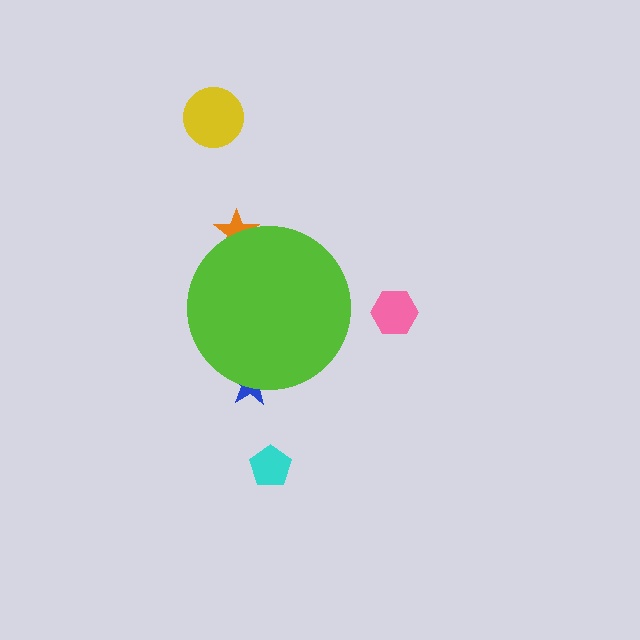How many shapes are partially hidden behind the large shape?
2 shapes are partially hidden.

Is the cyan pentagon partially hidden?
No, the cyan pentagon is fully visible.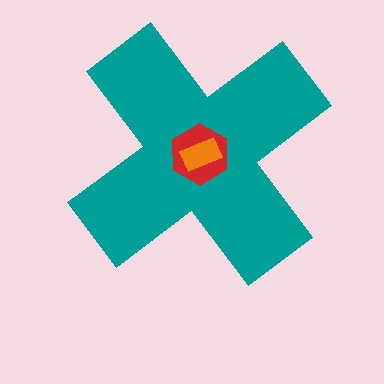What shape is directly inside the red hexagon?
The orange rectangle.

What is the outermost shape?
The teal cross.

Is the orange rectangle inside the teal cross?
Yes.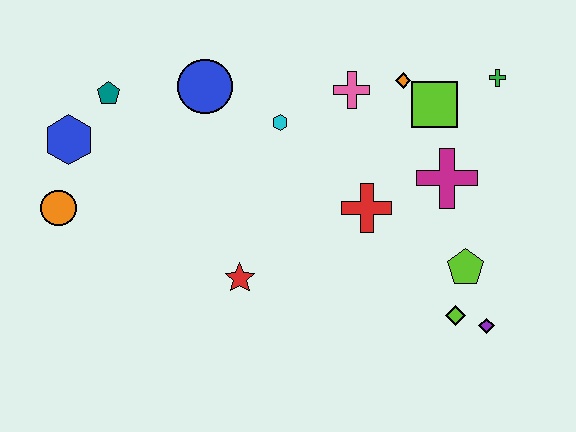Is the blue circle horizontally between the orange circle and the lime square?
Yes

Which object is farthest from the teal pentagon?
The purple diamond is farthest from the teal pentagon.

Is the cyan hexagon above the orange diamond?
No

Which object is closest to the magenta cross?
The lime square is closest to the magenta cross.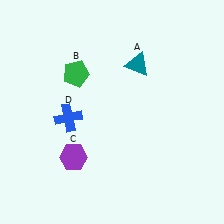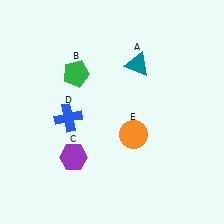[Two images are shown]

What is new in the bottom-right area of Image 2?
An orange circle (E) was added in the bottom-right area of Image 2.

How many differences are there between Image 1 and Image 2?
There is 1 difference between the two images.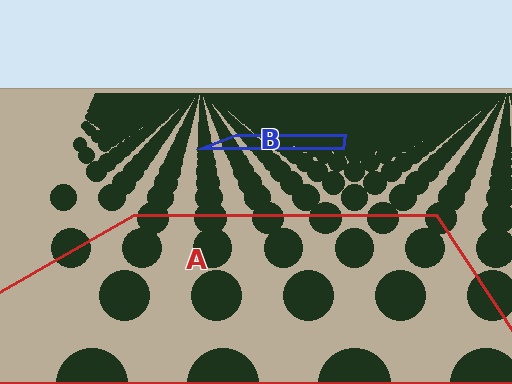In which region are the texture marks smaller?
The texture marks are smaller in region B, because it is farther away.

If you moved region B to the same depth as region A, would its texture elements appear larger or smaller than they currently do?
They would appear larger. At a closer depth, the same texture elements are projected at a bigger on-screen size.